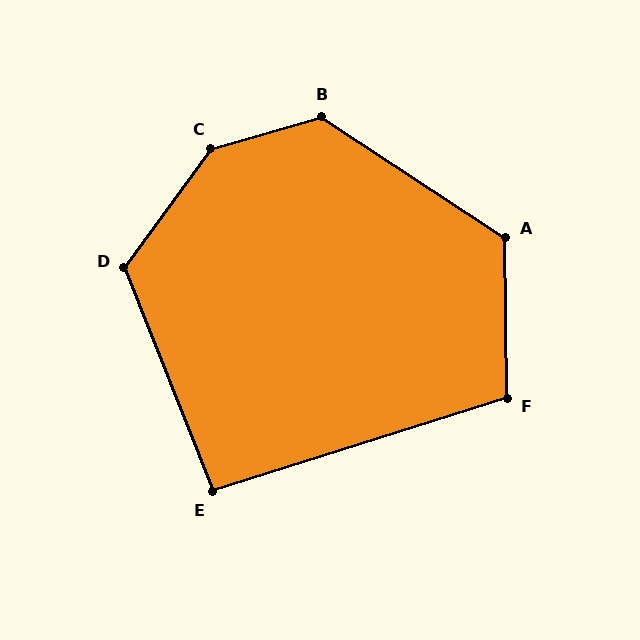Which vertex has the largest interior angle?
C, at approximately 142 degrees.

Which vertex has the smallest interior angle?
E, at approximately 94 degrees.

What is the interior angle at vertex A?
Approximately 124 degrees (obtuse).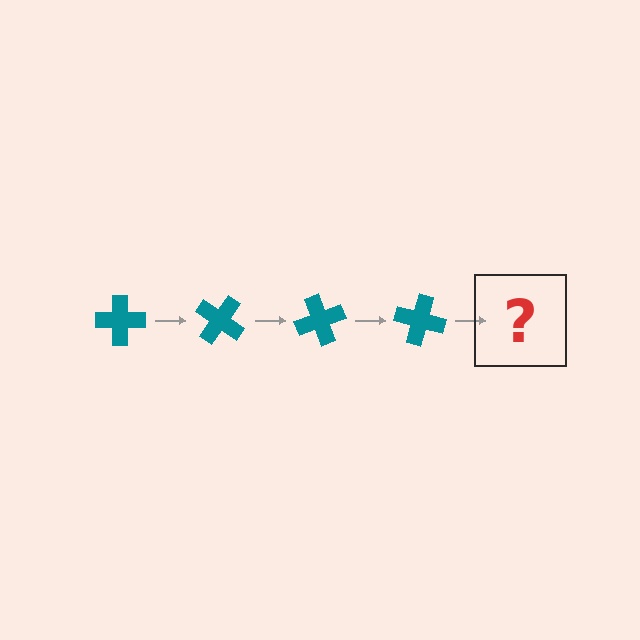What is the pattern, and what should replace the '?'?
The pattern is that the cross rotates 35 degrees each step. The '?' should be a teal cross rotated 140 degrees.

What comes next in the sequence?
The next element should be a teal cross rotated 140 degrees.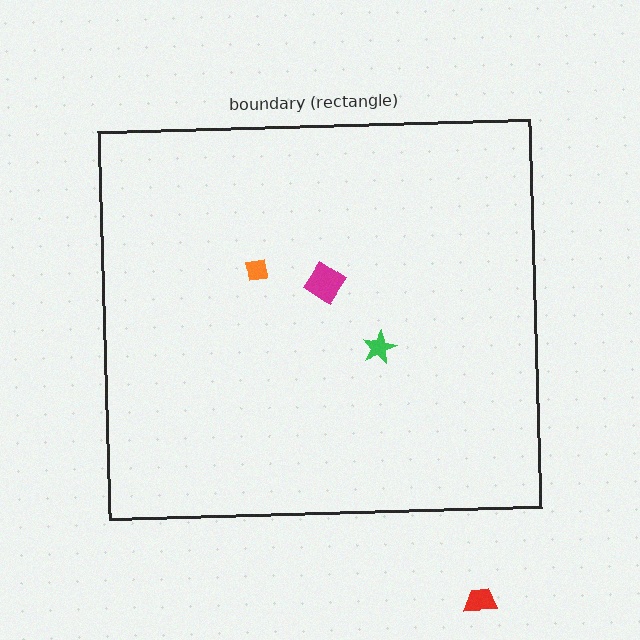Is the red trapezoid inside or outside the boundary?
Outside.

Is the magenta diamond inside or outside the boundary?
Inside.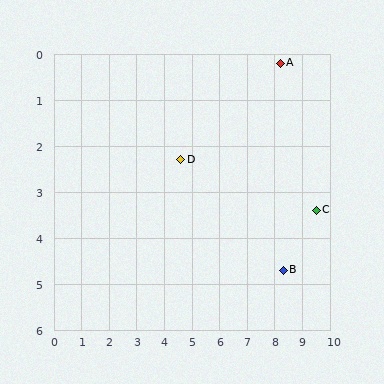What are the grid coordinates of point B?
Point B is at approximately (8.3, 4.7).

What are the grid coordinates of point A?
Point A is at approximately (8.2, 0.2).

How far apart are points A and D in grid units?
Points A and D are about 4.2 grid units apart.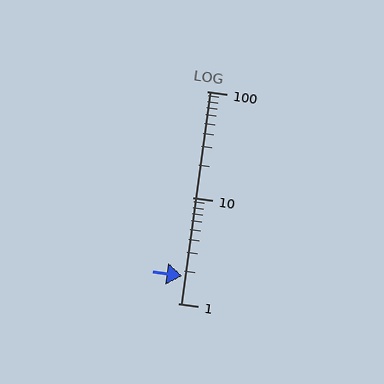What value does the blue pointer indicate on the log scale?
The pointer indicates approximately 1.8.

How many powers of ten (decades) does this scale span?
The scale spans 2 decades, from 1 to 100.